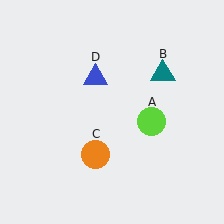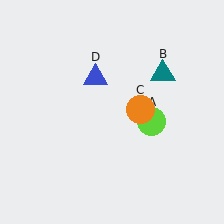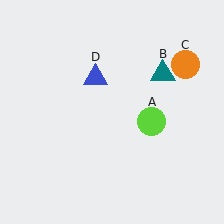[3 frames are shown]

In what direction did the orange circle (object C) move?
The orange circle (object C) moved up and to the right.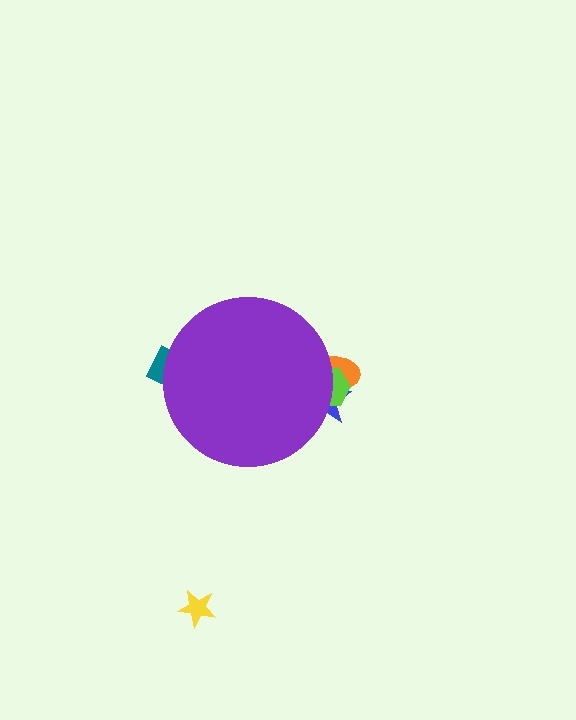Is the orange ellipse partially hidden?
Yes, the orange ellipse is partially hidden behind the purple circle.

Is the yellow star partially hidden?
No, the yellow star is fully visible.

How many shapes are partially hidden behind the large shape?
4 shapes are partially hidden.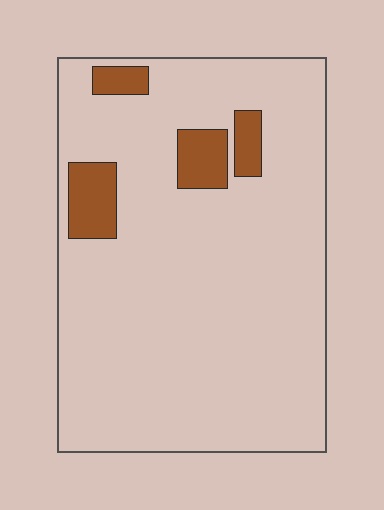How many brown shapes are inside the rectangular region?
4.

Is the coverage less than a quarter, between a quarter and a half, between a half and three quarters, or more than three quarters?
Less than a quarter.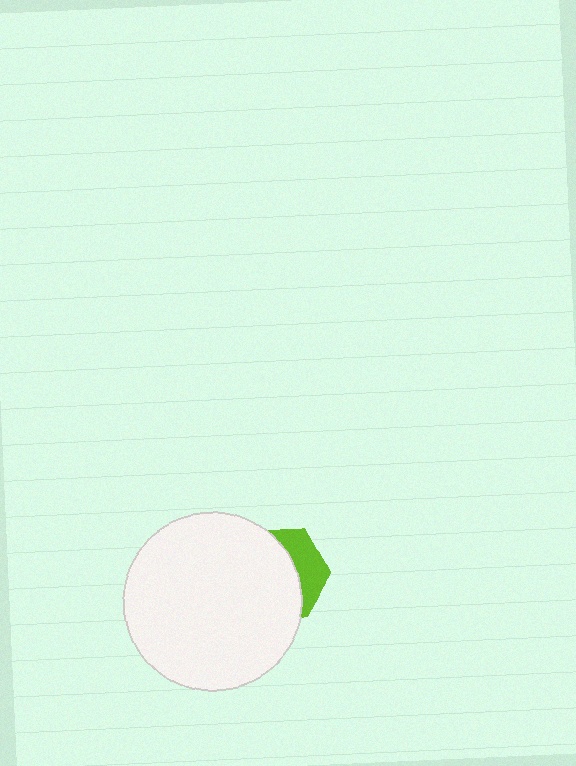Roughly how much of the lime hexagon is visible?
A small part of it is visible (roughly 32%).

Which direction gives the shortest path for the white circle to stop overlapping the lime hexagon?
Moving left gives the shortest separation.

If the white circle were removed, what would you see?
You would see the complete lime hexagon.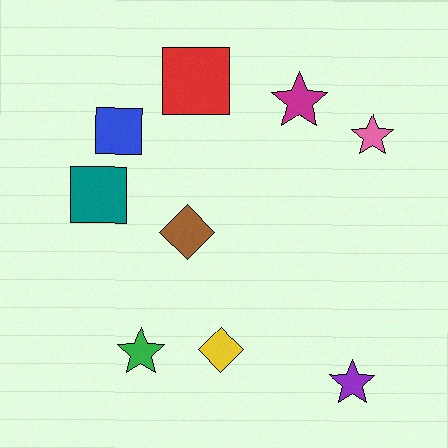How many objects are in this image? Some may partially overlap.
There are 9 objects.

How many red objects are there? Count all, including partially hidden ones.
There is 1 red object.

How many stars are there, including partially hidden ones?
There are 4 stars.